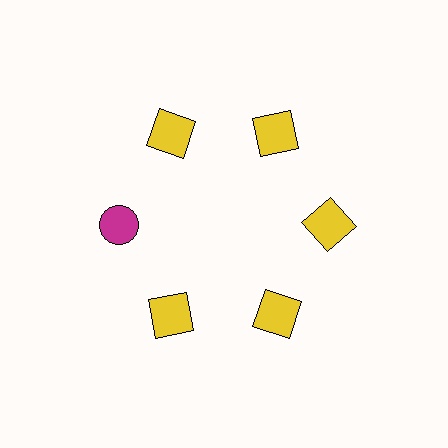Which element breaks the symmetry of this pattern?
The magenta circle at roughly the 9 o'clock position breaks the symmetry. All other shapes are yellow squares.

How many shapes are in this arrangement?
There are 6 shapes arranged in a ring pattern.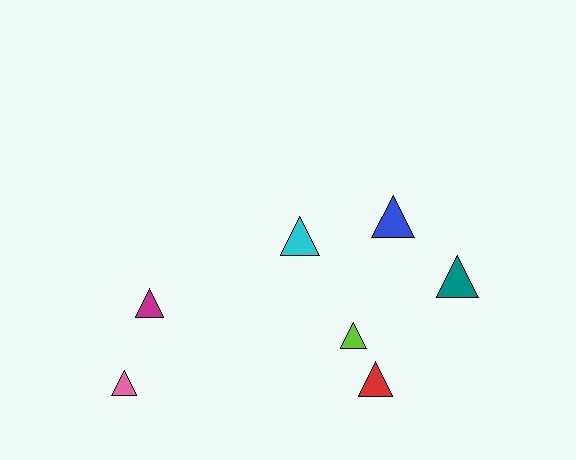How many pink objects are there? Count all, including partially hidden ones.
There is 1 pink object.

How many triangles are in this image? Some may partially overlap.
There are 7 triangles.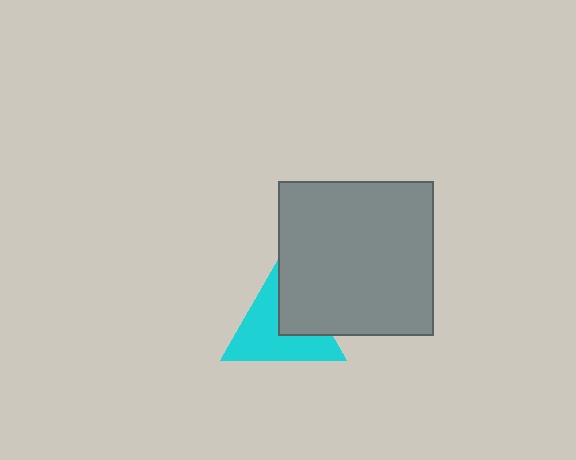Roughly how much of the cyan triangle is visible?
About half of it is visible (roughly 64%).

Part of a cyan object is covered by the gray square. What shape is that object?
It is a triangle.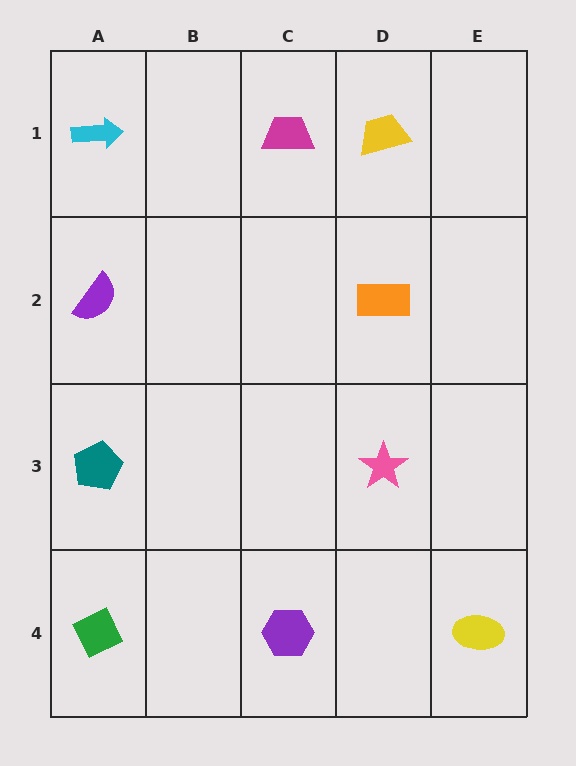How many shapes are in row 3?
2 shapes.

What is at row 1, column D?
A yellow trapezoid.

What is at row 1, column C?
A magenta trapezoid.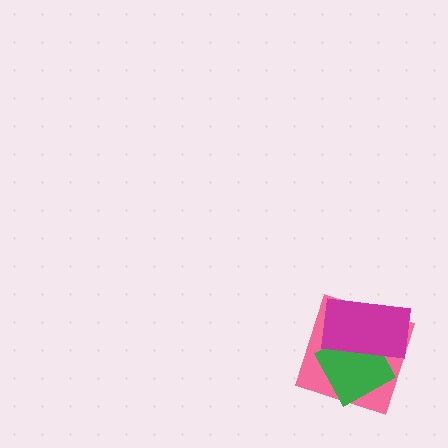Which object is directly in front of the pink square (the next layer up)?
The green diamond is directly in front of the pink square.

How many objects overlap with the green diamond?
2 objects overlap with the green diamond.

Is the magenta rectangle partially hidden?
No, no other shape covers it.